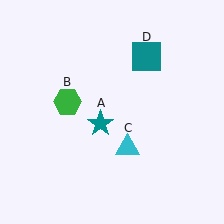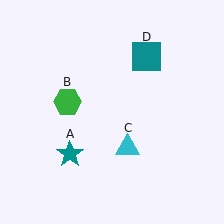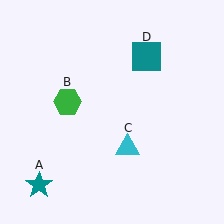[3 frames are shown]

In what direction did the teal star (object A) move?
The teal star (object A) moved down and to the left.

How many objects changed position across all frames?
1 object changed position: teal star (object A).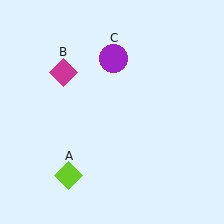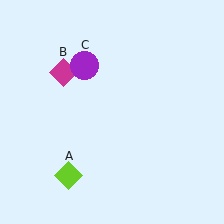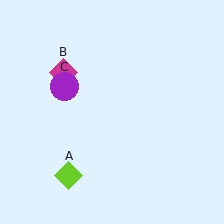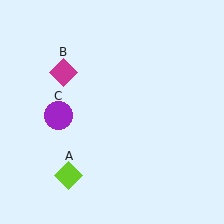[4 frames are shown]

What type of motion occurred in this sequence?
The purple circle (object C) rotated counterclockwise around the center of the scene.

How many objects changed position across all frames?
1 object changed position: purple circle (object C).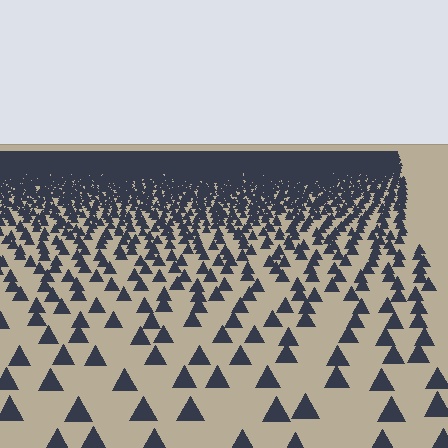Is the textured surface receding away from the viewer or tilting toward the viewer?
The surface is receding away from the viewer. Texture elements get smaller and denser toward the top.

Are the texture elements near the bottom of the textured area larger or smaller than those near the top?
Larger. Near the bottom, elements are closer to the viewer and appear at a bigger on-screen size.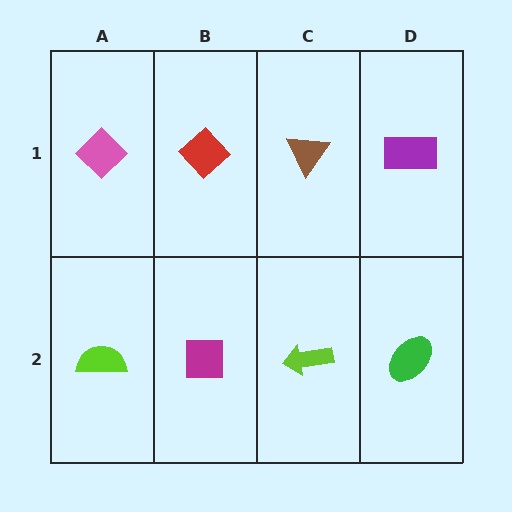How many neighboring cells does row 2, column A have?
2.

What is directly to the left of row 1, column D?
A brown triangle.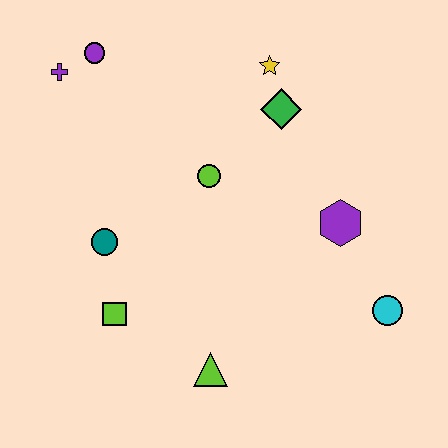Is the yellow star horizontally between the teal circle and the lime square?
No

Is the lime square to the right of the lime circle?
No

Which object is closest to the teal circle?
The lime square is closest to the teal circle.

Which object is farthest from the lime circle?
The cyan circle is farthest from the lime circle.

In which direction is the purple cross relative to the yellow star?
The purple cross is to the left of the yellow star.